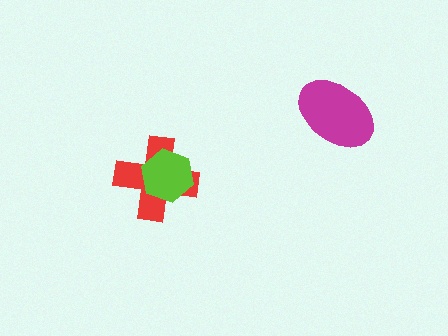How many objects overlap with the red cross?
1 object overlaps with the red cross.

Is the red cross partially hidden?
Yes, it is partially covered by another shape.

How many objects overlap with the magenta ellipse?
0 objects overlap with the magenta ellipse.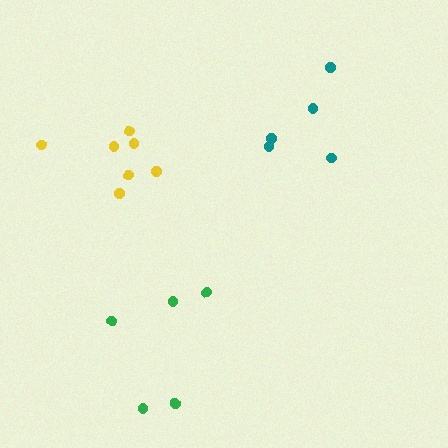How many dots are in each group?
Group 1: 5 dots, Group 2: 5 dots, Group 3: 7 dots (17 total).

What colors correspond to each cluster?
The clusters are colored: teal, green, yellow.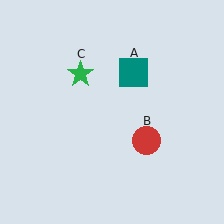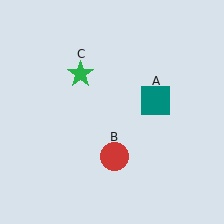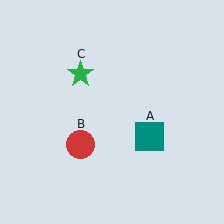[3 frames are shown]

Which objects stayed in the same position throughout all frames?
Green star (object C) remained stationary.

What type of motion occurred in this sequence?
The teal square (object A), red circle (object B) rotated clockwise around the center of the scene.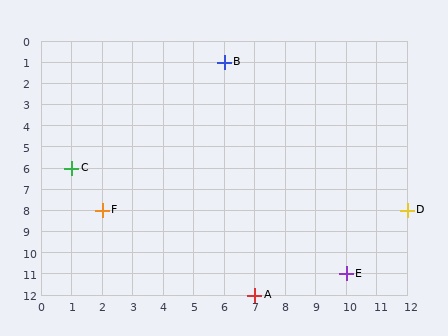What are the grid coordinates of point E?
Point E is at grid coordinates (10, 11).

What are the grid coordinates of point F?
Point F is at grid coordinates (2, 8).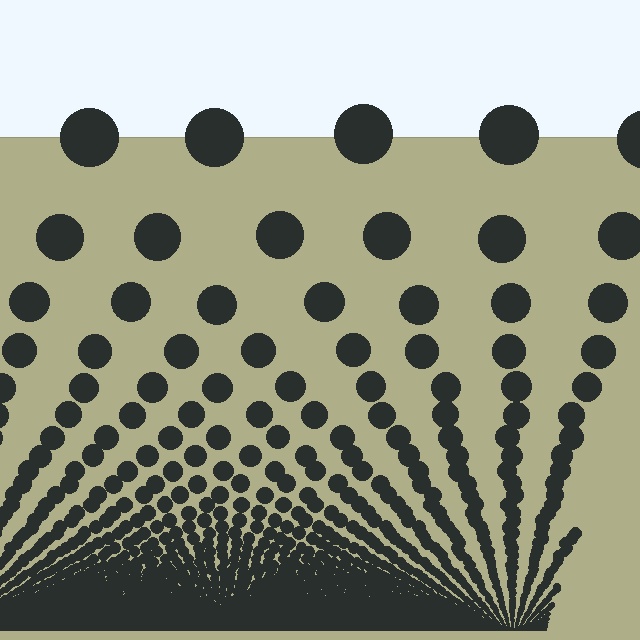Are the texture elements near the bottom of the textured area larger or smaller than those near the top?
Smaller. The gradient is inverted — elements near the bottom are smaller and denser.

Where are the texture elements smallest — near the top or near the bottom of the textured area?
Near the bottom.